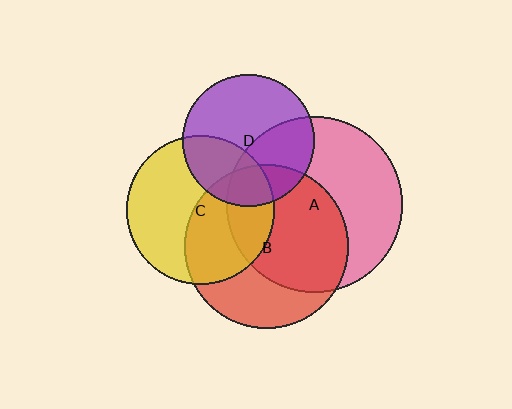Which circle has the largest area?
Circle A (pink).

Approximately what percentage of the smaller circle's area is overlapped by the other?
Approximately 45%.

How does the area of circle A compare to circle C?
Approximately 1.4 times.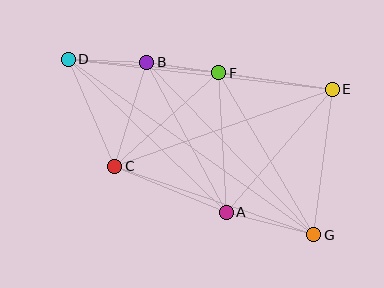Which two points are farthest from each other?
Points D and G are farthest from each other.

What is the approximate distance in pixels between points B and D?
The distance between B and D is approximately 79 pixels.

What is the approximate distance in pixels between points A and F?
The distance between A and F is approximately 140 pixels.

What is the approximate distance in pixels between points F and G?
The distance between F and G is approximately 188 pixels.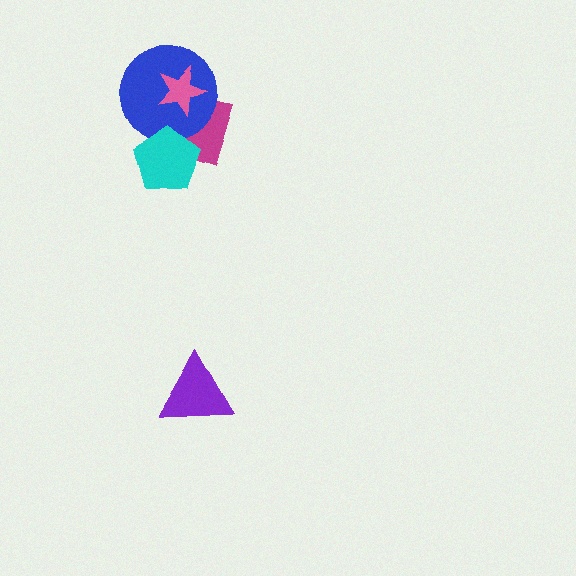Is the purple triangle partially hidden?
No, no other shape covers it.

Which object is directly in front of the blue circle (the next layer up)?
The pink star is directly in front of the blue circle.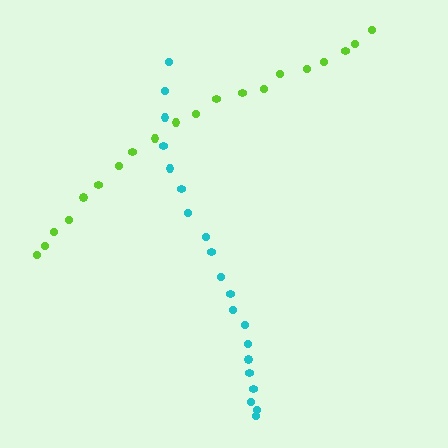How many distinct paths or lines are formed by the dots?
There are 2 distinct paths.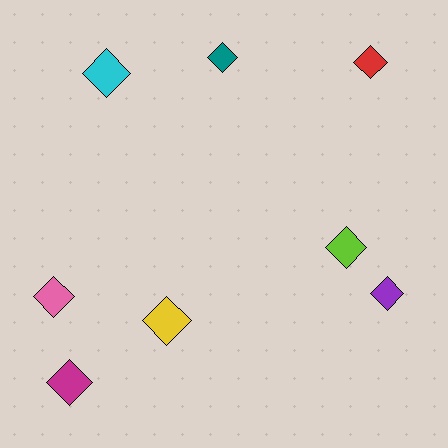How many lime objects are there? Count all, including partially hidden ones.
There is 1 lime object.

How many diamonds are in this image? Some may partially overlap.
There are 8 diamonds.